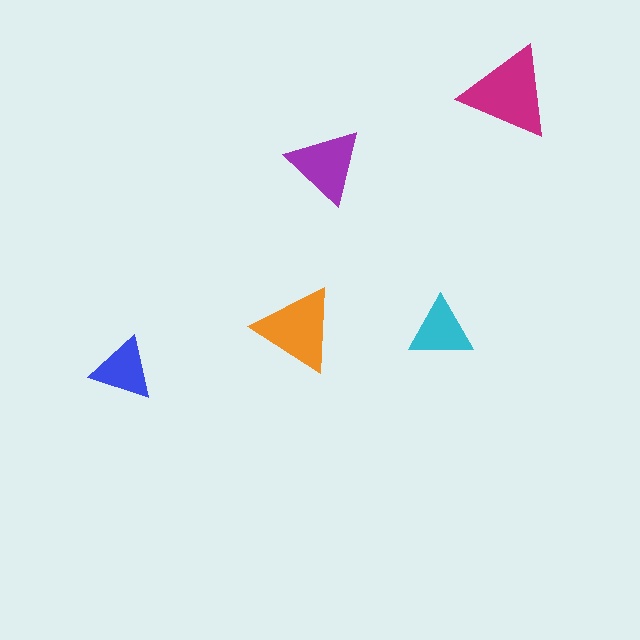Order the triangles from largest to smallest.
the magenta one, the orange one, the purple one, the cyan one, the blue one.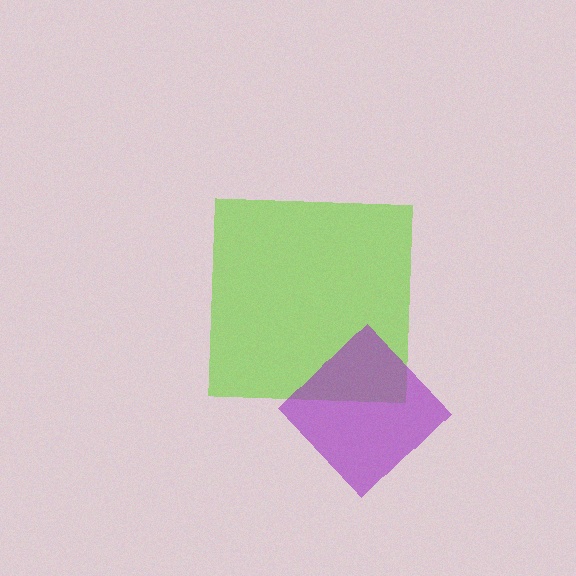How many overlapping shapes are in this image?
There are 2 overlapping shapes in the image.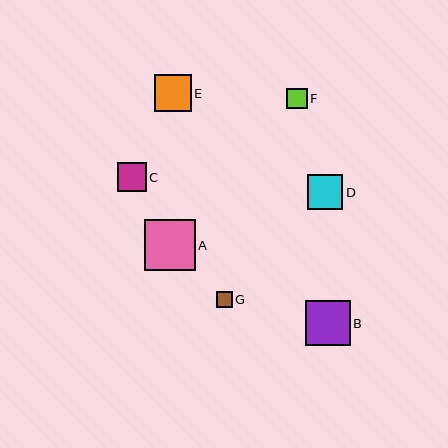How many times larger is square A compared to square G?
Square A is approximately 3.2 times the size of square G.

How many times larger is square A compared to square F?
Square A is approximately 2.4 times the size of square F.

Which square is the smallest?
Square G is the smallest with a size of approximately 16 pixels.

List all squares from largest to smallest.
From largest to smallest: A, B, E, D, C, F, G.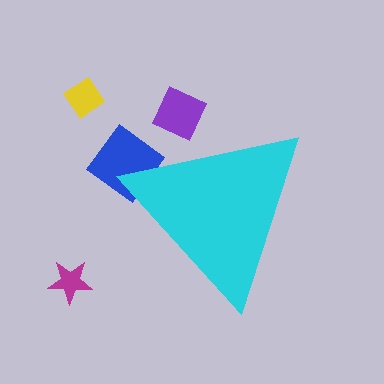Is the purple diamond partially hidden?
Yes, the purple diamond is partially hidden behind the cyan triangle.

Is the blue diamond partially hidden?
Yes, the blue diamond is partially hidden behind the cyan triangle.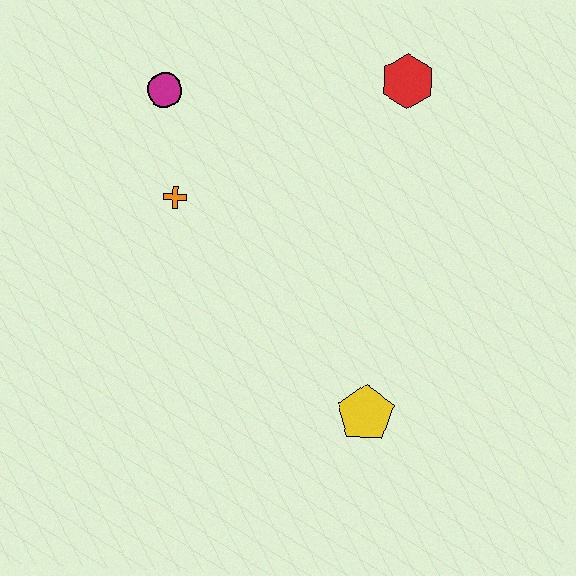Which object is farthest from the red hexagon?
The yellow pentagon is farthest from the red hexagon.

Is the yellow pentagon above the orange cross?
No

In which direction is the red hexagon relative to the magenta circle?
The red hexagon is to the right of the magenta circle.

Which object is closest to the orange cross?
The magenta circle is closest to the orange cross.